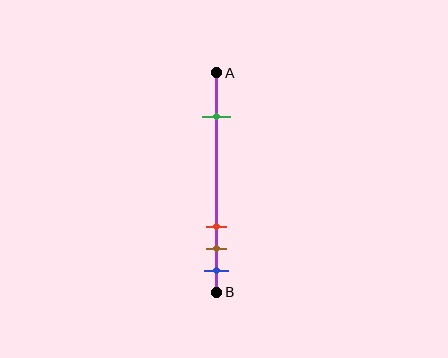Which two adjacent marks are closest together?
The brown and blue marks are the closest adjacent pair.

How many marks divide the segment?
There are 4 marks dividing the segment.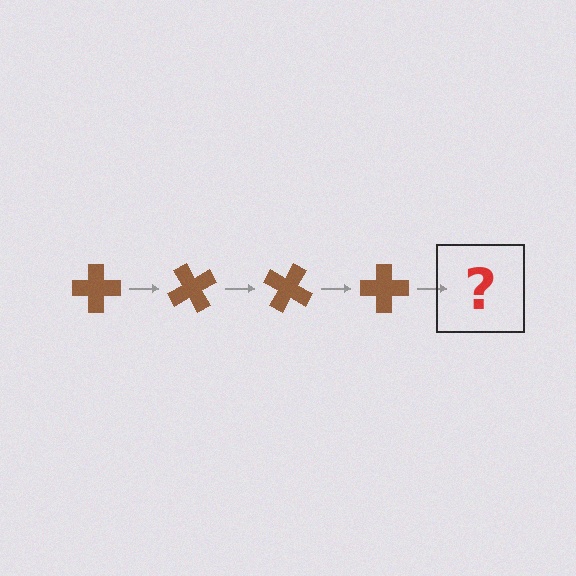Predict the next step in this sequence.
The next step is a brown cross rotated 240 degrees.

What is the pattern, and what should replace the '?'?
The pattern is that the cross rotates 60 degrees each step. The '?' should be a brown cross rotated 240 degrees.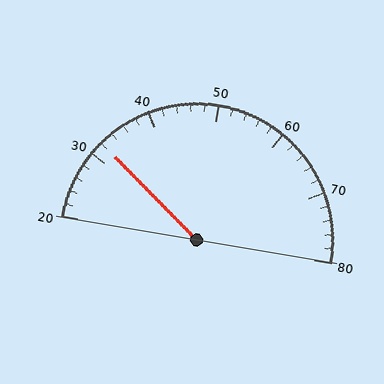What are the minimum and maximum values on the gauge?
The gauge ranges from 20 to 80.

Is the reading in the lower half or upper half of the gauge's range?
The reading is in the lower half of the range (20 to 80).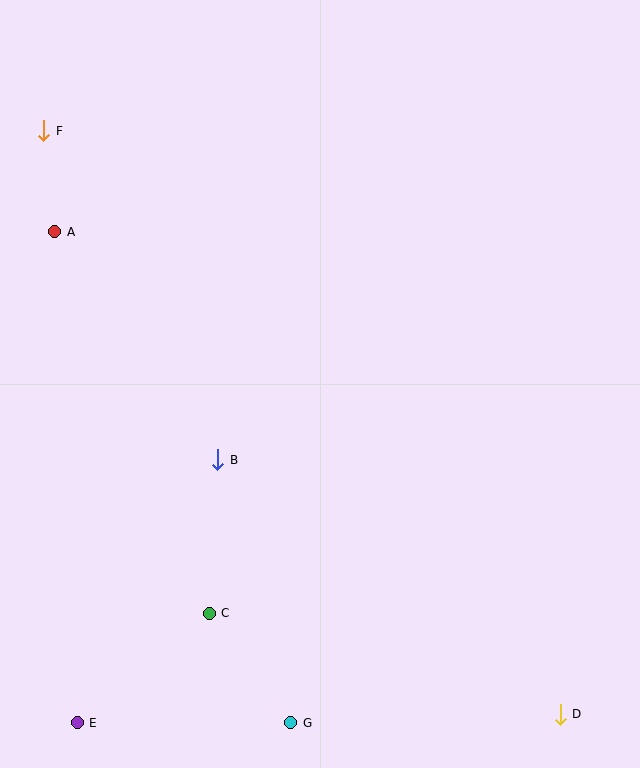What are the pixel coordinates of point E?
Point E is at (77, 723).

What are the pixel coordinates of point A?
Point A is at (55, 232).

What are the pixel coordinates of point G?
Point G is at (291, 723).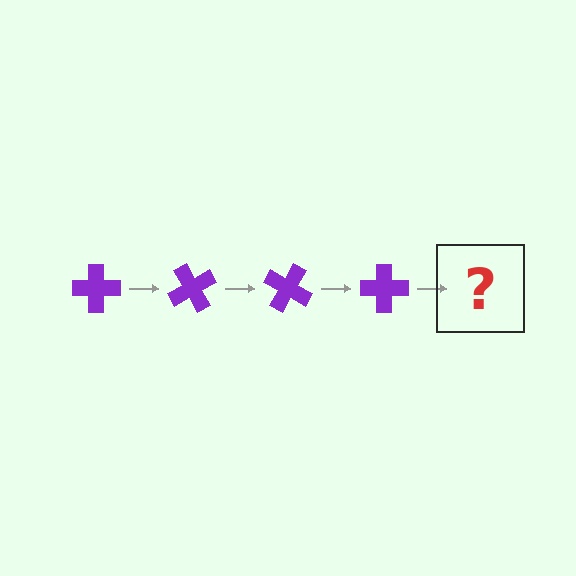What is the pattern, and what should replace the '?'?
The pattern is that the cross rotates 60 degrees each step. The '?' should be a purple cross rotated 240 degrees.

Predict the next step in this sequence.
The next step is a purple cross rotated 240 degrees.